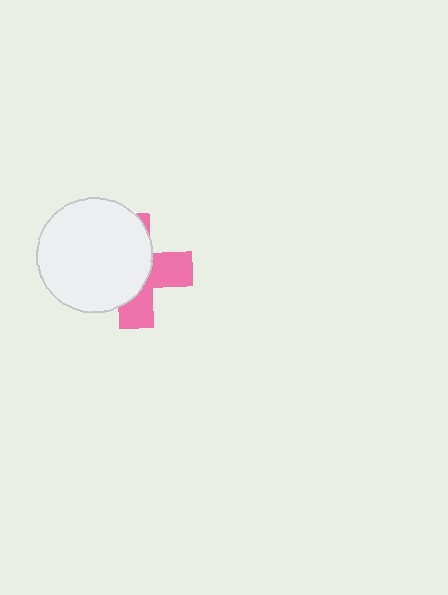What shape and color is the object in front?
The object in front is a white circle.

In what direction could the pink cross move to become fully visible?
The pink cross could move right. That would shift it out from behind the white circle entirely.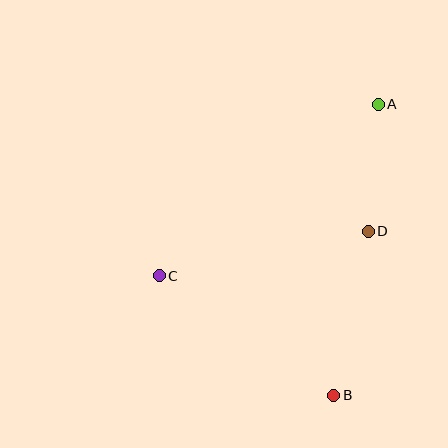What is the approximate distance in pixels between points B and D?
The distance between B and D is approximately 168 pixels.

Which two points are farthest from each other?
Points A and B are farthest from each other.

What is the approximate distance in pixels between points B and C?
The distance between B and C is approximately 212 pixels.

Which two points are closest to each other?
Points A and D are closest to each other.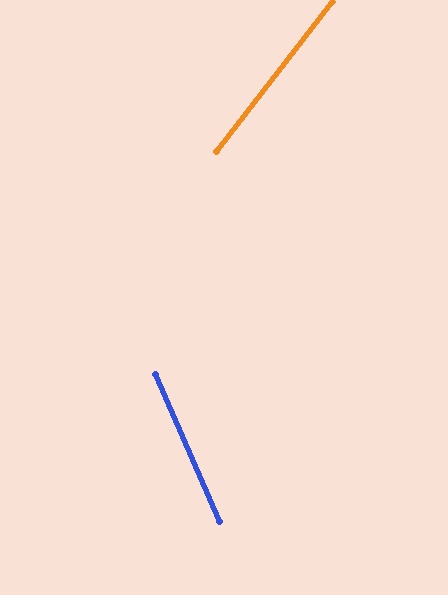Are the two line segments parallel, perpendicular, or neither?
Neither parallel nor perpendicular — they differ by about 61°.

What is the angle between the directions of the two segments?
Approximately 61 degrees.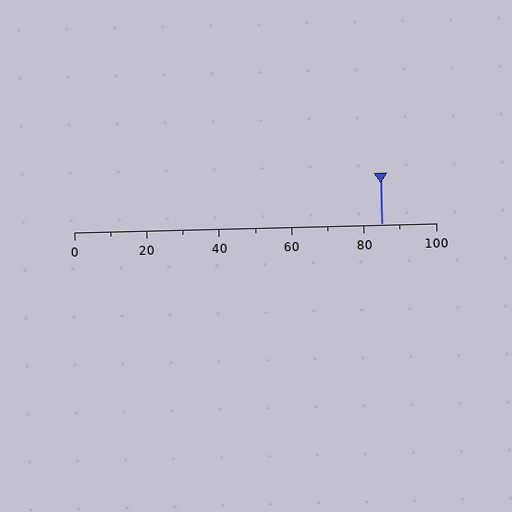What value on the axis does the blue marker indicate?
The marker indicates approximately 85.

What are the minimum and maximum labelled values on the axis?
The axis runs from 0 to 100.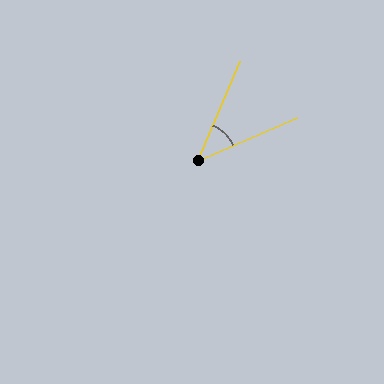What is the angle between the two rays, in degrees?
Approximately 44 degrees.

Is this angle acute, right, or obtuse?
It is acute.